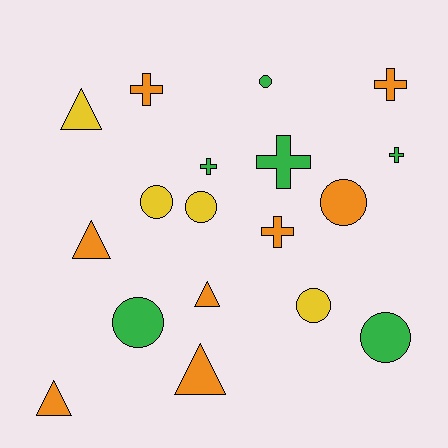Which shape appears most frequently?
Circle, with 7 objects.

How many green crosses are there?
There are 3 green crosses.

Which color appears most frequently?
Orange, with 8 objects.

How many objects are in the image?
There are 18 objects.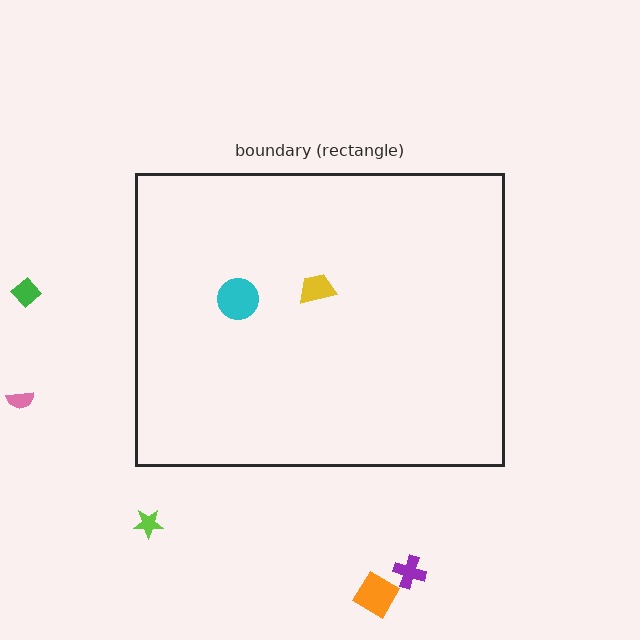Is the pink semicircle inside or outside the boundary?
Outside.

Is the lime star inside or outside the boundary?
Outside.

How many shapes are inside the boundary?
2 inside, 5 outside.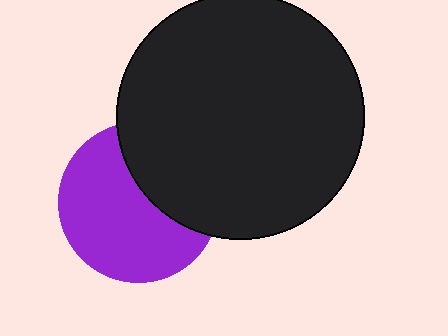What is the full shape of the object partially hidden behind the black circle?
The partially hidden object is a purple circle.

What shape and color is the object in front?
The object in front is a black circle.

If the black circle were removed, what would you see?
You would see the complete purple circle.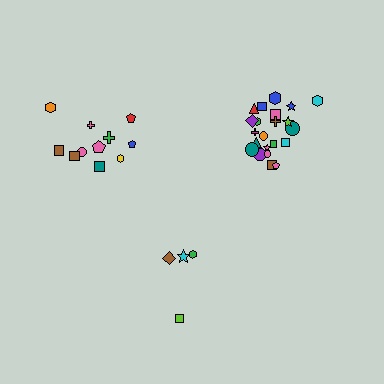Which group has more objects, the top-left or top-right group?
The top-right group.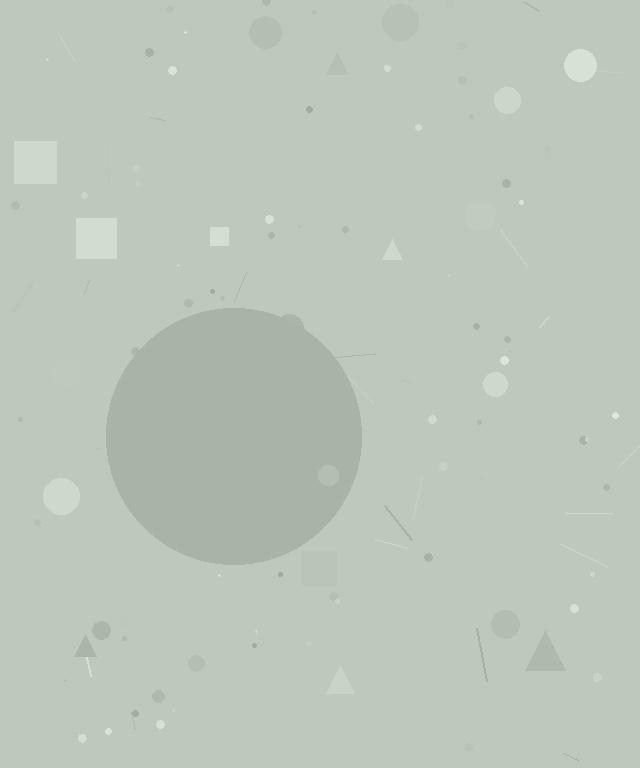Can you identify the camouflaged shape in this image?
The camouflaged shape is a circle.